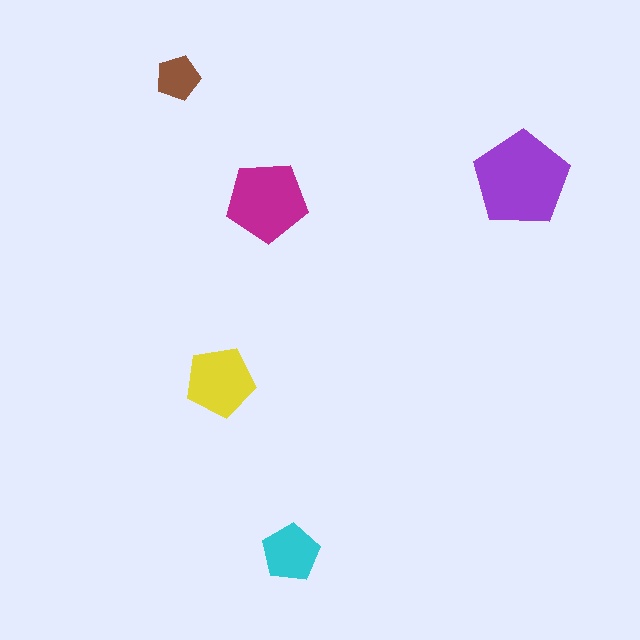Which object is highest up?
The brown pentagon is topmost.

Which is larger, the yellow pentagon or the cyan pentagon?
The yellow one.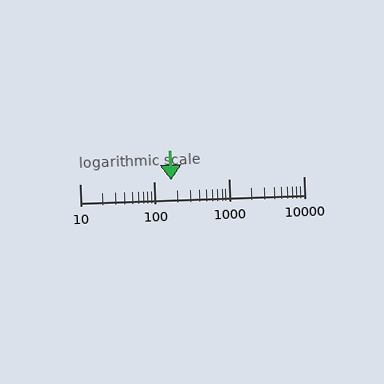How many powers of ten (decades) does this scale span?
The scale spans 3 decades, from 10 to 10000.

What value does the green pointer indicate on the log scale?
The pointer indicates approximately 170.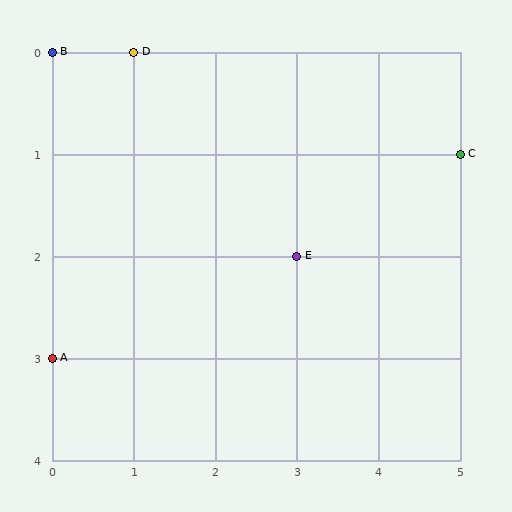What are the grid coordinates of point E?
Point E is at grid coordinates (3, 2).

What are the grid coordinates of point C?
Point C is at grid coordinates (5, 1).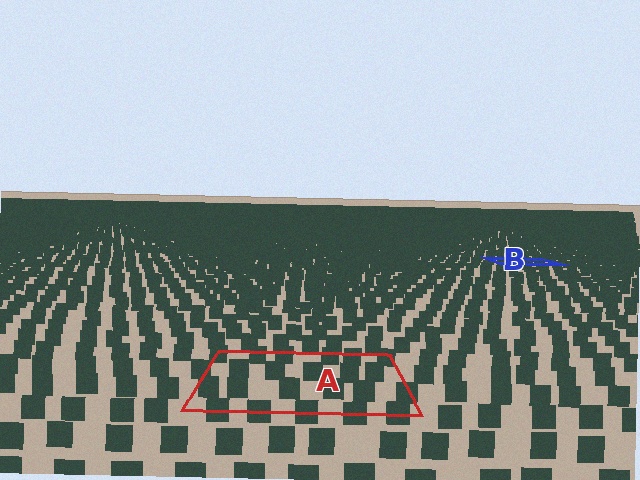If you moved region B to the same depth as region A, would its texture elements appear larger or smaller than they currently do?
They would appear larger. At a closer depth, the same texture elements are projected at a bigger on-screen size.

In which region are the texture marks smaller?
The texture marks are smaller in region B, because it is farther away.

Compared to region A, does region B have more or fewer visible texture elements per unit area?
Region B has more texture elements per unit area — they are packed more densely because it is farther away.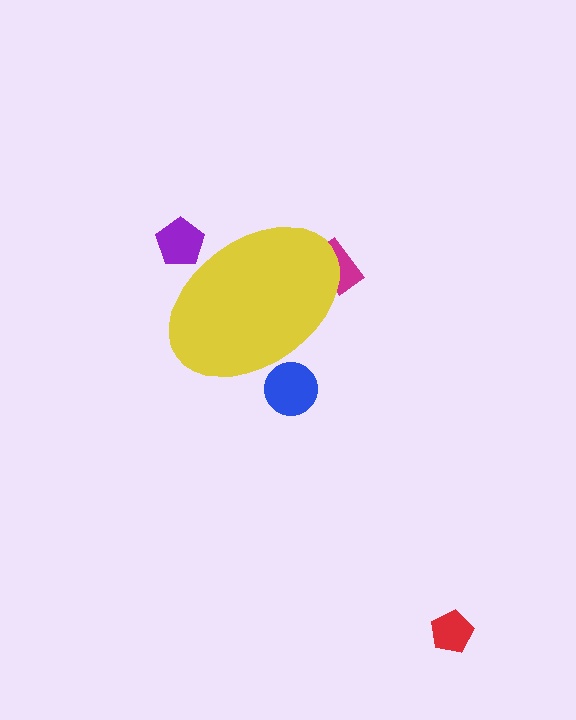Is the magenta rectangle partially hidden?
Yes, the magenta rectangle is partially hidden behind the yellow ellipse.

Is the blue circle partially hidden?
Yes, the blue circle is partially hidden behind the yellow ellipse.